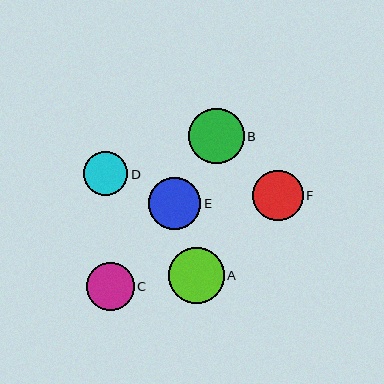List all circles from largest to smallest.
From largest to smallest: A, B, E, F, C, D.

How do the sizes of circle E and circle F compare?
Circle E and circle F are approximately the same size.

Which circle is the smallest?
Circle D is the smallest with a size of approximately 44 pixels.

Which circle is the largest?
Circle A is the largest with a size of approximately 56 pixels.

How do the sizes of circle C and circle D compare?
Circle C and circle D are approximately the same size.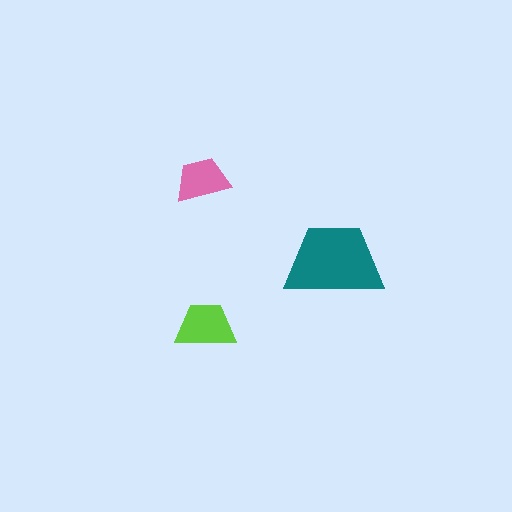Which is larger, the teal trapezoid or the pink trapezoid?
The teal one.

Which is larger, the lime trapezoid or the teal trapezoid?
The teal one.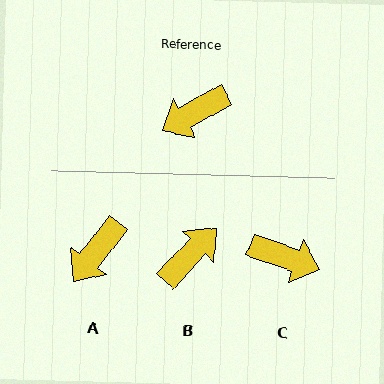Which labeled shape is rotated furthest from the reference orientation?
B, about 164 degrees away.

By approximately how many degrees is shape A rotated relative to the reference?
Approximately 23 degrees counter-clockwise.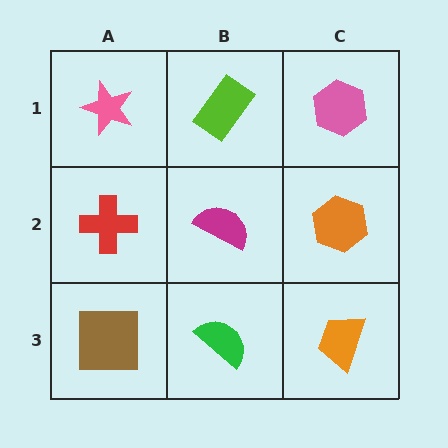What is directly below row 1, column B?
A magenta semicircle.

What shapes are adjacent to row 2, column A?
A pink star (row 1, column A), a brown square (row 3, column A), a magenta semicircle (row 2, column B).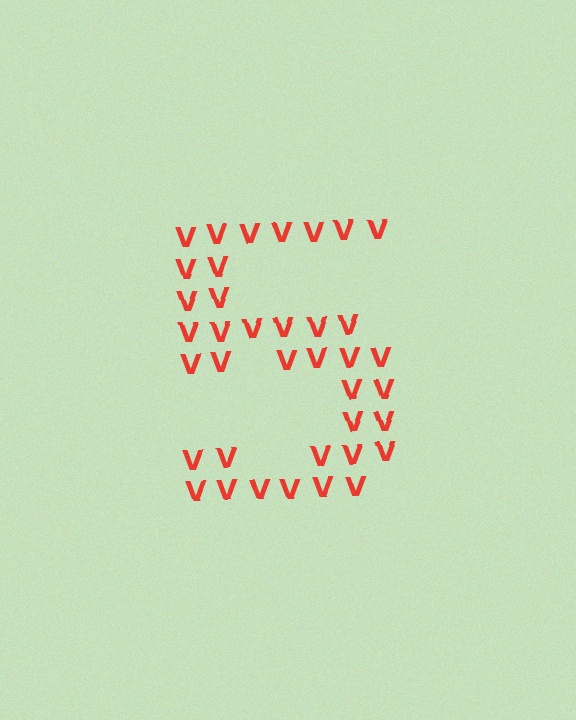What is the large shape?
The large shape is the digit 5.